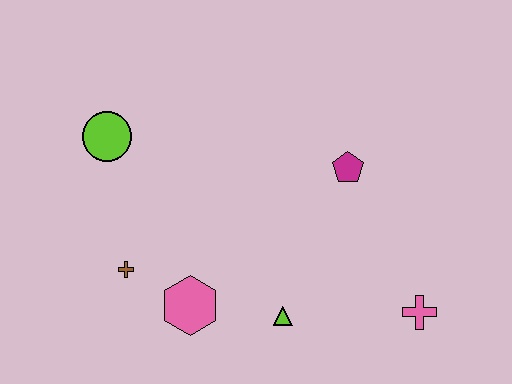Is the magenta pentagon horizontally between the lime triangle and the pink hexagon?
No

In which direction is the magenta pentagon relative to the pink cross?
The magenta pentagon is above the pink cross.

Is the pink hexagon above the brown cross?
No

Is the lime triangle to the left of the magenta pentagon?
Yes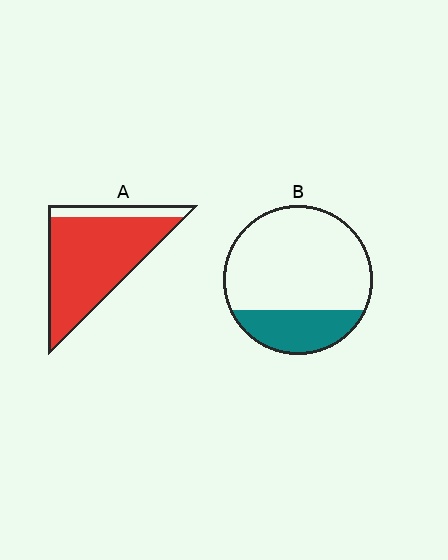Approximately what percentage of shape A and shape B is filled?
A is approximately 85% and B is approximately 25%.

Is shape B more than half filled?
No.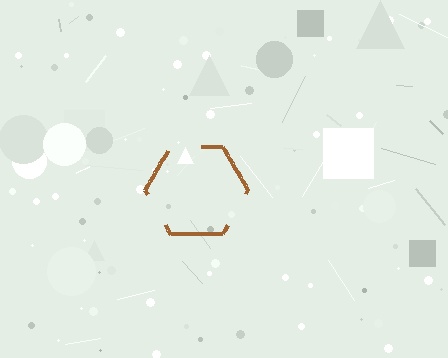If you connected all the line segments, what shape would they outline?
They would outline a hexagon.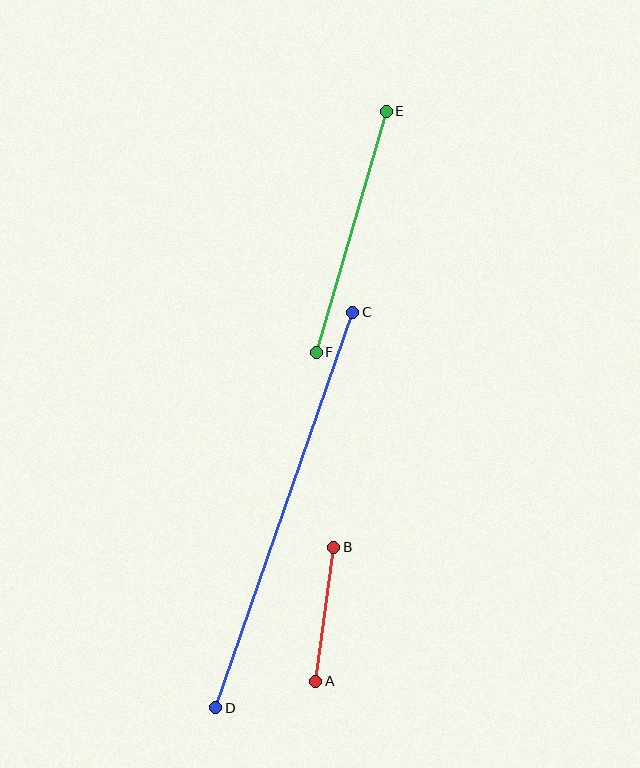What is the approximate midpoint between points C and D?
The midpoint is at approximately (284, 510) pixels.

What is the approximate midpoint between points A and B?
The midpoint is at approximately (325, 614) pixels.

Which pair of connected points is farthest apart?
Points C and D are farthest apart.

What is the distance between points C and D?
The distance is approximately 418 pixels.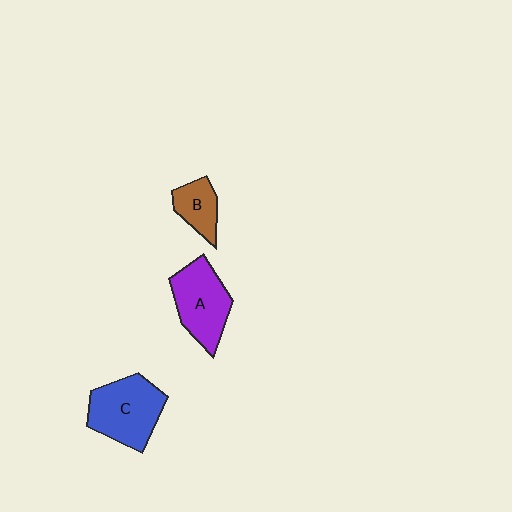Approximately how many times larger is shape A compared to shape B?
Approximately 1.8 times.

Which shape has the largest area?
Shape C (blue).